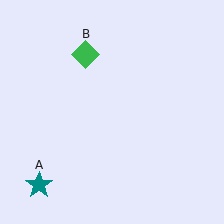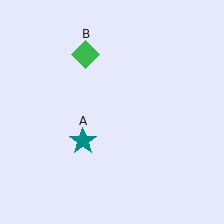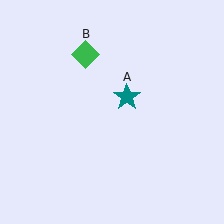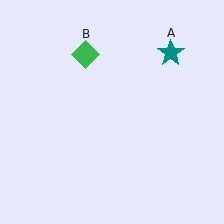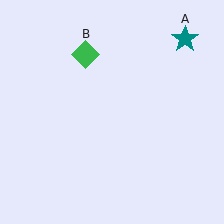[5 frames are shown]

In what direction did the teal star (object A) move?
The teal star (object A) moved up and to the right.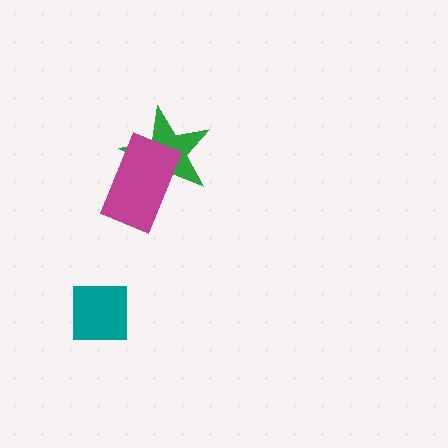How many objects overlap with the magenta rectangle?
1 object overlaps with the magenta rectangle.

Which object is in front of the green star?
The magenta rectangle is in front of the green star.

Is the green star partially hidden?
Yes, it is partially covered by another shape.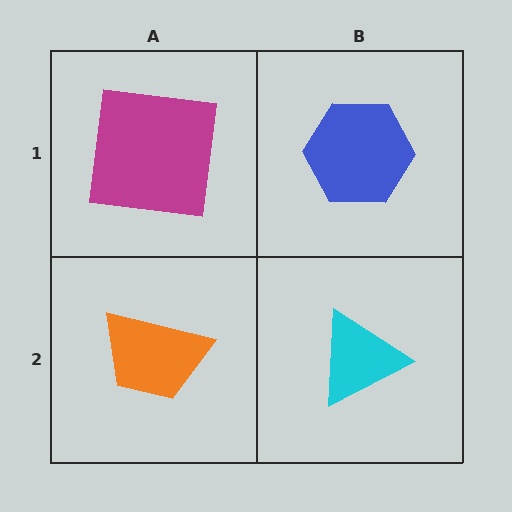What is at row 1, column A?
A magenta square.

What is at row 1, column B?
A blue hexagon.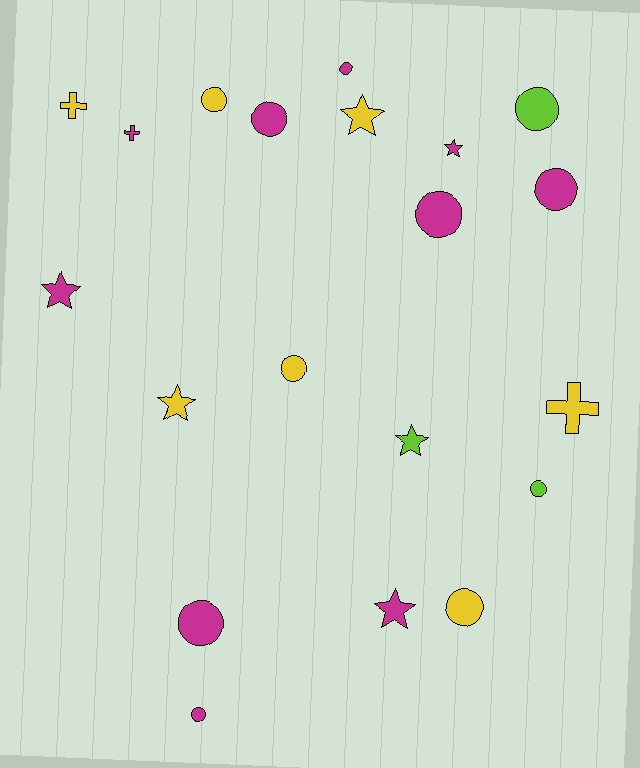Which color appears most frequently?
Magenta, with 10 objects.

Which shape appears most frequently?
Circle, with 11 objects.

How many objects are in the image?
There are 20 objects.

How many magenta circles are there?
There are 6 magenta circles.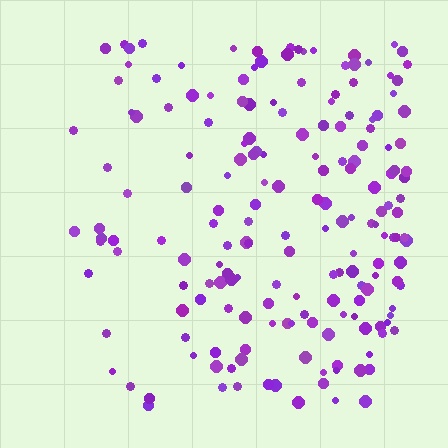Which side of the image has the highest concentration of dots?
The right.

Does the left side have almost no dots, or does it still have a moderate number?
Still a moderate number, just noticeably fewer than the right.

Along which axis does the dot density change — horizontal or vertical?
Horizontal.